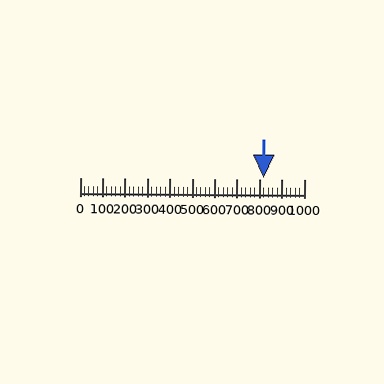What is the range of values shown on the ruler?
The ruler shows values from 0 to 1000.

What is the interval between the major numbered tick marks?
The major tick marks are spaced 100 units apart.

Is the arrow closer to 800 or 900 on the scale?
The arrow is closer to 800.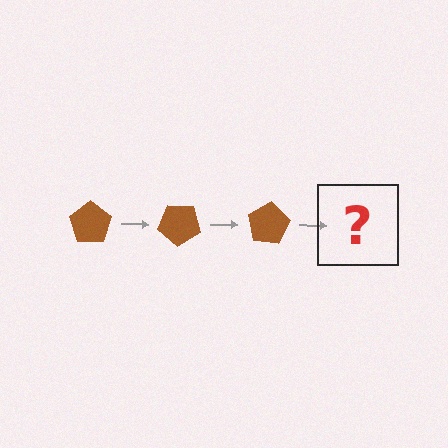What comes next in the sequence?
The next element should be a brown pentagon rotated 120 degrees.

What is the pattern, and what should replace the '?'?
The pattern is that the pentagon rotates 40 degrees each step. The '?' should be a brown pentagon rotated 120 degrees.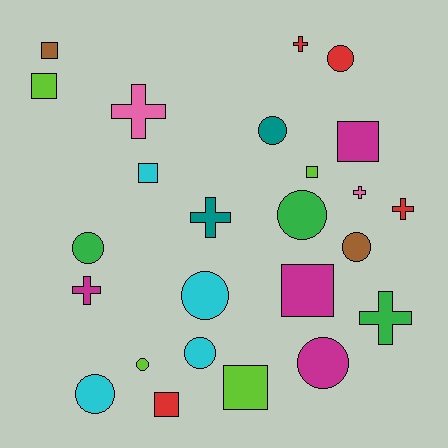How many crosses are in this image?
There are 7 crosses.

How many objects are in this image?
There are 25 objects.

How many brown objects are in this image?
There are 2 brown objects.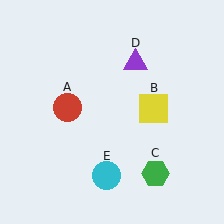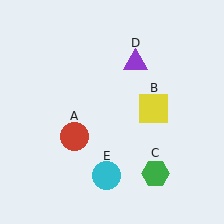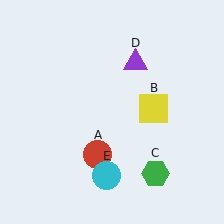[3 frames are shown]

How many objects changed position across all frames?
1 object changed position: red circle (object A).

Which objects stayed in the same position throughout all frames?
Yellow square (object B) and green hexagon (object C) and purple triangle (object D) and cyan circle (object E) remained stationary.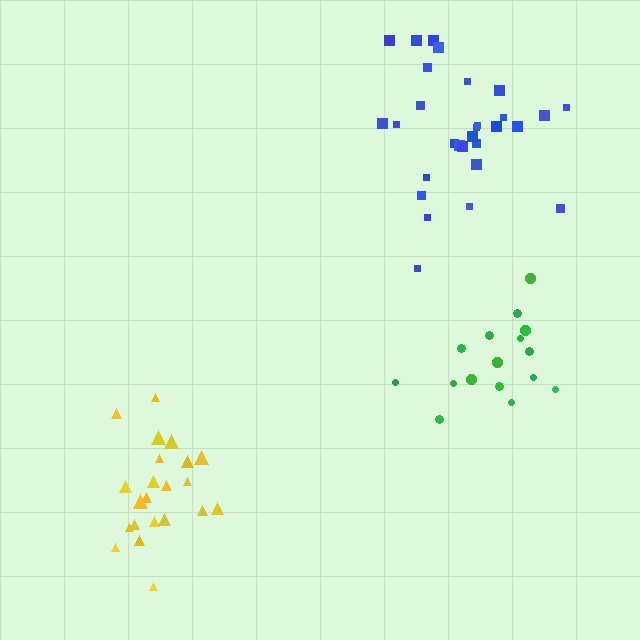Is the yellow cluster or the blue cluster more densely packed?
Yellow.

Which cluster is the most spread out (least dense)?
Blue.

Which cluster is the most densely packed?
Yellow.